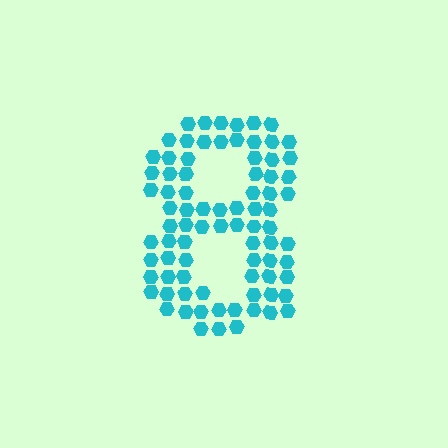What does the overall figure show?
The overall figure shows the digit 8.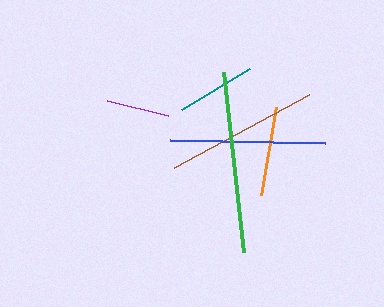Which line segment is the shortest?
The purple line is the shortest at approximately 62 pixels.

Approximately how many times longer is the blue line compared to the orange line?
The blue line is approximately 1.7 times the length of the orange line.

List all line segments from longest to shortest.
From longest to shortest: green, blue, brown, orange, teal, purple.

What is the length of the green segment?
The green segment is approximately 181 pixels long.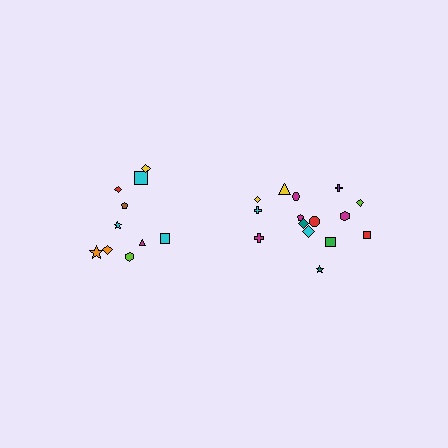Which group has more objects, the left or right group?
The right group.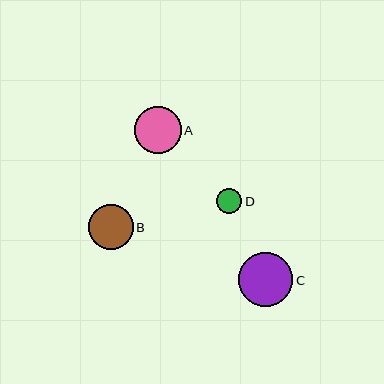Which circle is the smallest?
Circle D is the smallest with a size of approximately 25 pixels.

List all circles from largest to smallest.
From largest to smallest: C, A, B, D.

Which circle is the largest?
Circle C is the largest with a size of approximately 54 pixels.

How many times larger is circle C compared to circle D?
Circle C is approximately 2.2 times the size of circle D.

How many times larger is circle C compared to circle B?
Circle C is approximately 1.2 times the size of circle B.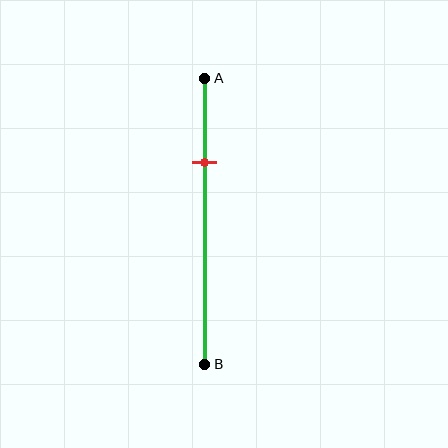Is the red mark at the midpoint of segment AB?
No, the mark is at about 30% from A, not at the 50% midpoint.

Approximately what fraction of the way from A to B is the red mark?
The red mark is approximately 30% of the way from A to B.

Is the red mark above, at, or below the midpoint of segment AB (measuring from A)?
The red mark is above the midpoint of segment AB.